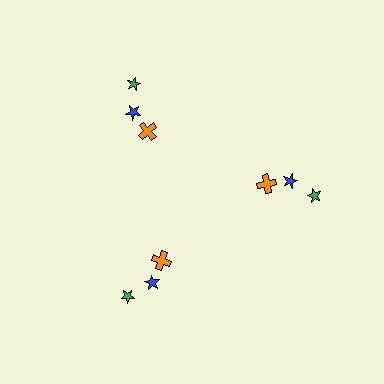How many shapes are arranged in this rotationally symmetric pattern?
There are 9 shapes, arranged in 3 groups of 3.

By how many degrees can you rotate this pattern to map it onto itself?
The pattern maps onto itself every 120 degrees of rotation.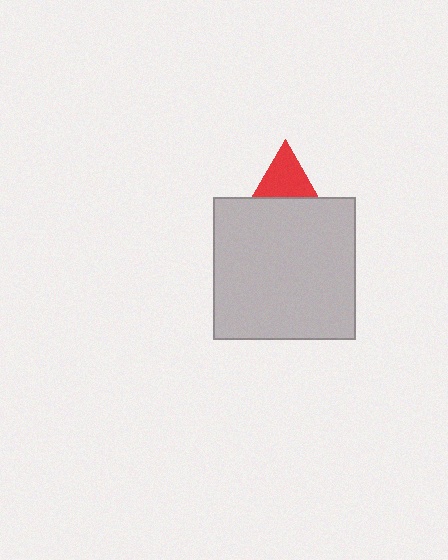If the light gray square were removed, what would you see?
You would see the complete red triangle.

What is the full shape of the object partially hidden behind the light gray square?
The partially hidden object is a red triangle.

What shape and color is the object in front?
The object in front is a light gray square.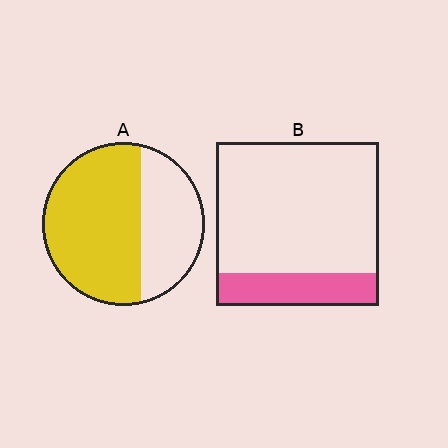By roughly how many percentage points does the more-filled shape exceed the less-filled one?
By roughly 45 percentage points (A over B).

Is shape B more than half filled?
No.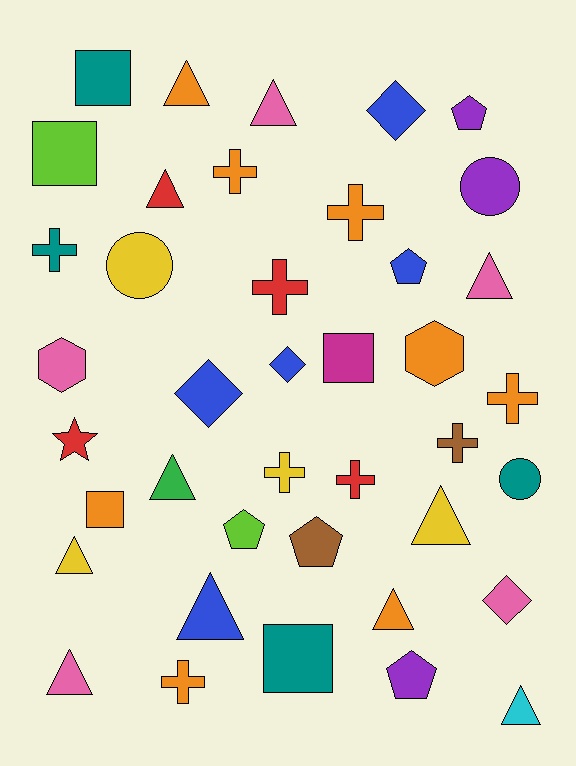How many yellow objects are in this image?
There are 4 yellow objects.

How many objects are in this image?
There are 40 objects.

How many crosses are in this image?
There are 9 crosses.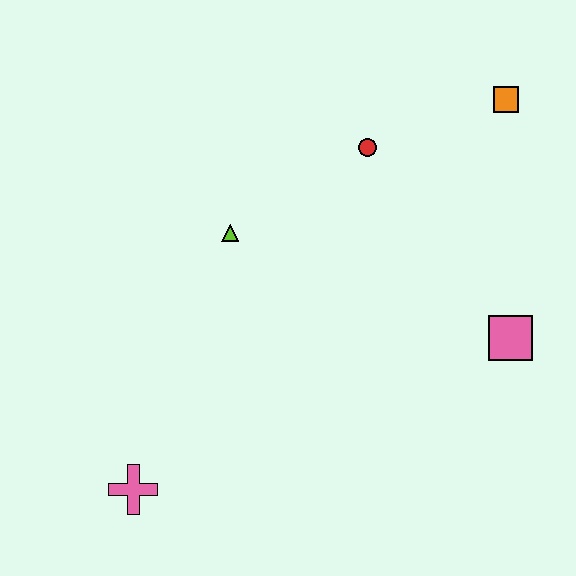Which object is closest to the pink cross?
The lime triangle is closest to the pink cross.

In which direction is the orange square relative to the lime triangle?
The orange square is to the right of the lime triangle.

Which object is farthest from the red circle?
The pink cross is farthest from the red circle.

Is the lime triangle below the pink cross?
No